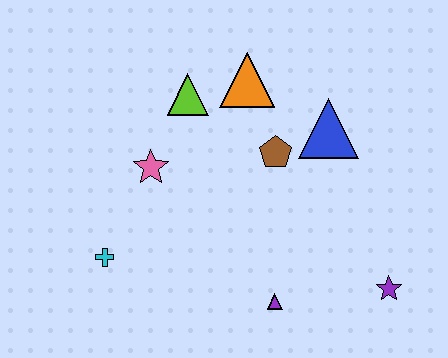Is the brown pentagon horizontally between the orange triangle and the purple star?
Yes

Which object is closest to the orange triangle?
The lime triangle is closest to the orange triangle.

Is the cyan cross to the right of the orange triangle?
No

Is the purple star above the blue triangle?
No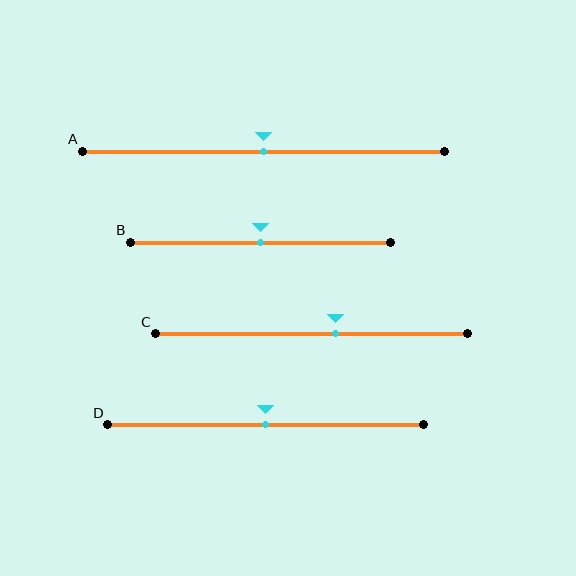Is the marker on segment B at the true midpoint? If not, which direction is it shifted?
Yes, the marker on segment B is at the true midpoint.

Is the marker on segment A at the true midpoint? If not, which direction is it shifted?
Yes, the marker on segment A is at the true midpoint.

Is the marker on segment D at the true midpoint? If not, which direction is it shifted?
Yes, the marker on segment D is at the true midpoint.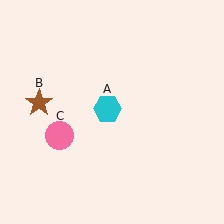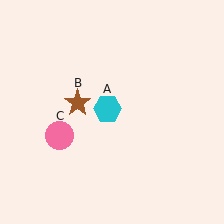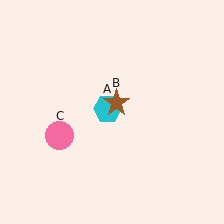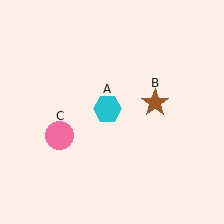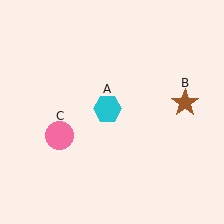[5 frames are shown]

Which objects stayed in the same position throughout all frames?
Cyan hexagon (object A) and pink circle (object C) remained stationary.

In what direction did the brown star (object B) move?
The brown star (object B) moved right.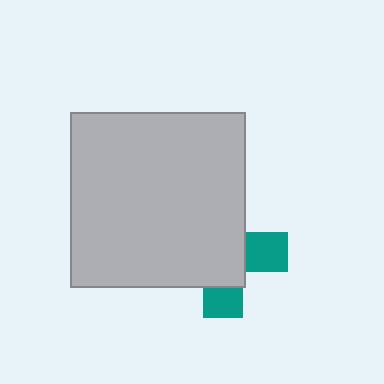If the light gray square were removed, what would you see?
You would see the complete teal cross.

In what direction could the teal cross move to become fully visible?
The teal cross could move toward the lower-right. That would shift it out from behind the light gray square entirely.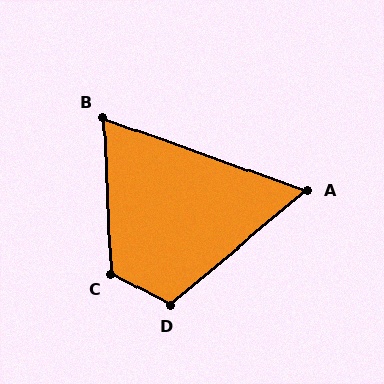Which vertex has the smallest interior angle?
A, at approximately 60 degrees.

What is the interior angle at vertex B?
Approximately 68 degrees (acute).